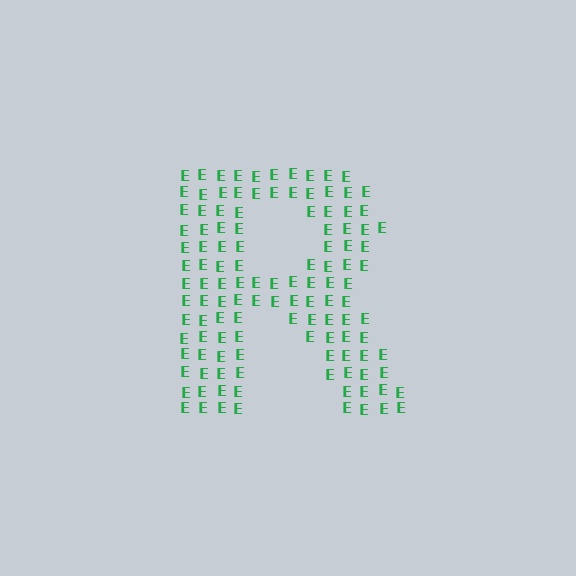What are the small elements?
The small elements are letter E's.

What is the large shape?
The large shape is the letter R.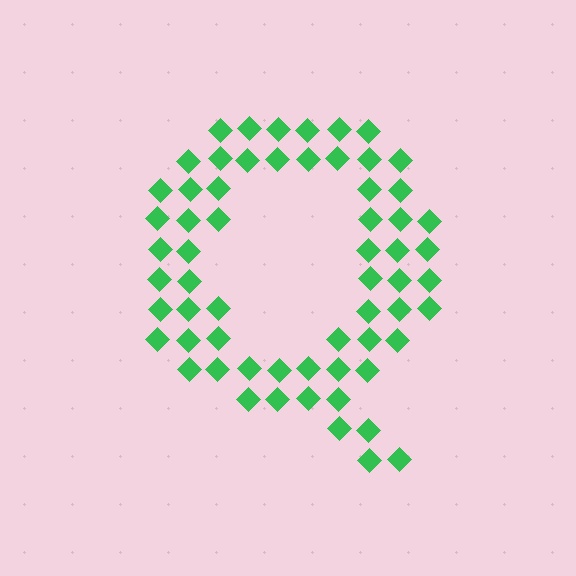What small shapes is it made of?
It is made of small diamonds.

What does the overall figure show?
The overall figure shows the letter Q.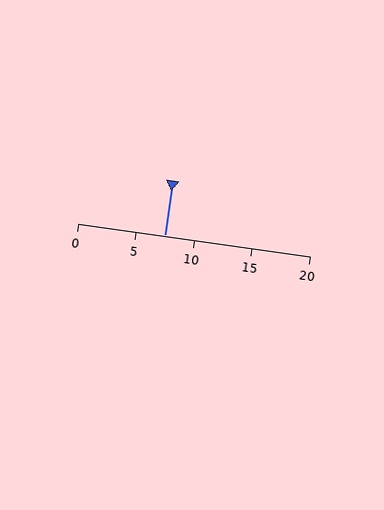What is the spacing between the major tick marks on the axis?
The major ticks are spaced 5 apart.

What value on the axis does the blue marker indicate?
The marker indicates approximately 7.5.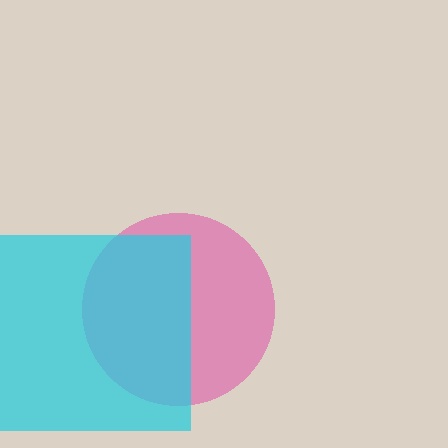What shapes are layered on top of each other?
The layered shapes are: a pink circle, a cyan square.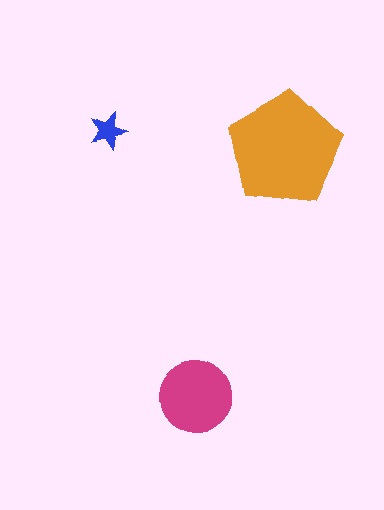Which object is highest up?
The blue star is topmost.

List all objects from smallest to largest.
The blue star, the magenta circle, the orange pentagon.